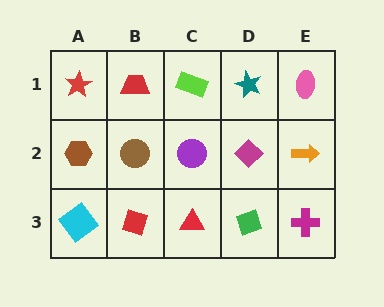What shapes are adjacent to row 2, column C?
A lime rectangle (row 1, column C), a red triangle (row 3, column C), a brown circle (row 2, column B), a magenta diamond (row 2, column D).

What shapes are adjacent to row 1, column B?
A brown circle (row 2, column B), a red star (row 1, column A), a lime rectangle (row 1, column C).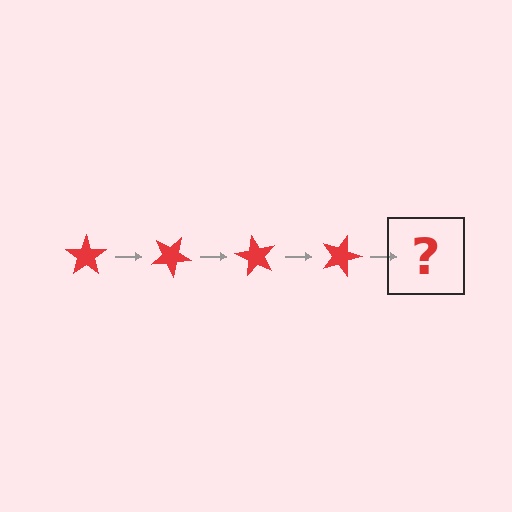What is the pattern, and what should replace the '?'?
The pattern is that the star rotates 30 degrees each step. The '?' should be a red star rotated 120 degrees.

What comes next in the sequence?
The next element should be a red star rotated 120 degrees.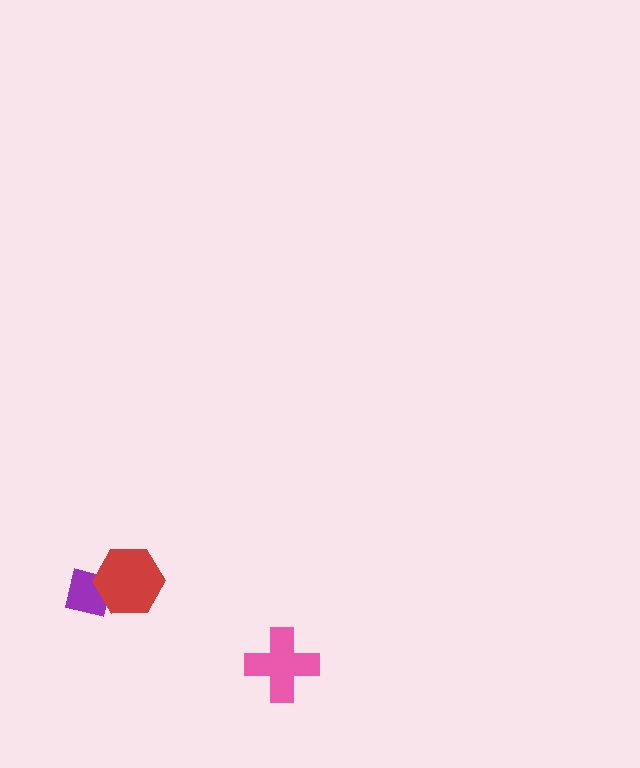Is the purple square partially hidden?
Yes, it is partially covered by another shape.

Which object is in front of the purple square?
The red hexagon is in front of the purple square.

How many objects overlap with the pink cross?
0 objects overlap with the pink cross.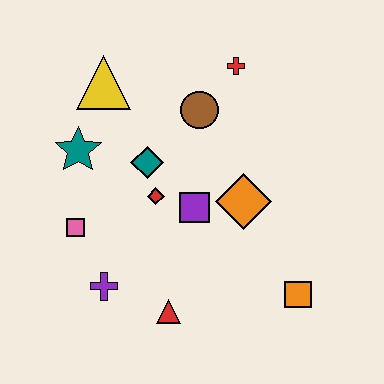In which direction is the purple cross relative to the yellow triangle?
The purple cross is below the yellow triangle.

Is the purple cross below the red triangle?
No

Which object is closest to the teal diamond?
The red diamond is closest to the teal diamond.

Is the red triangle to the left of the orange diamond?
Yes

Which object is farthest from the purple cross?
The red cross is farthest from the purple cross.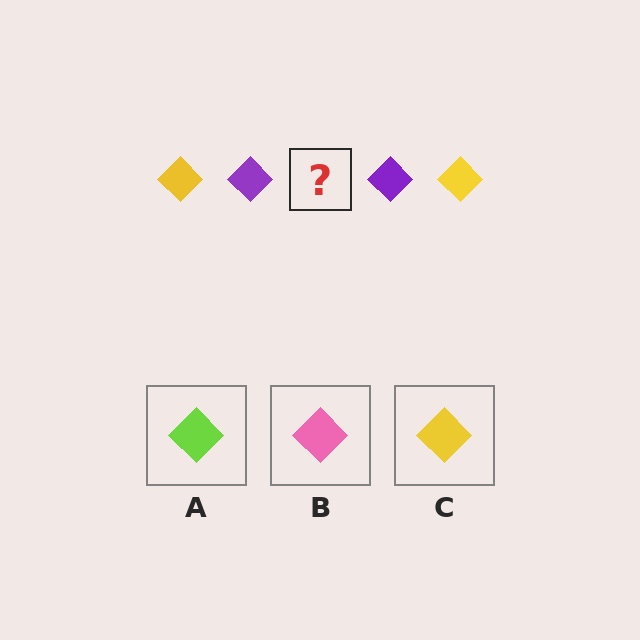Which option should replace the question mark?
Option C.